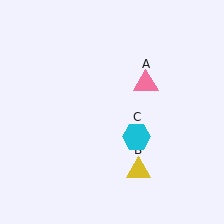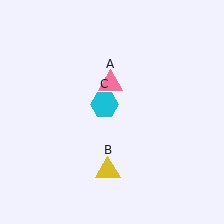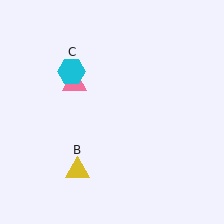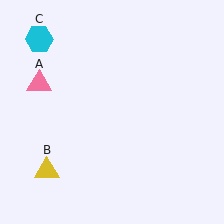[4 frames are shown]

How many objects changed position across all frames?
3 objects changed position: pink triangle (object A), yellow triangle (object B), cyan hexagon (object C).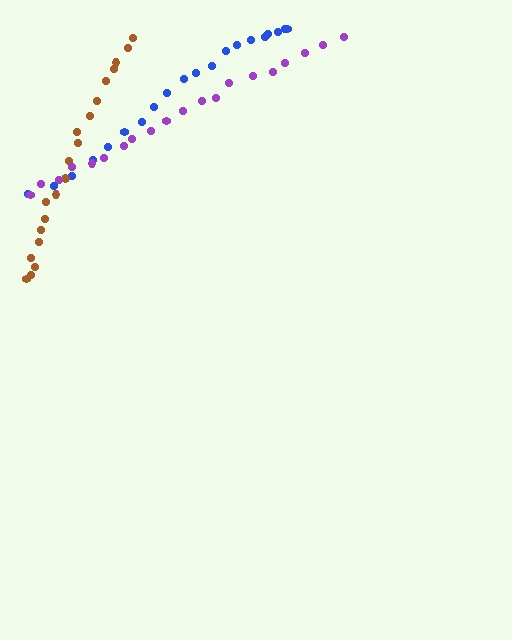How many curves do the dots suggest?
There are 3 distinct paths.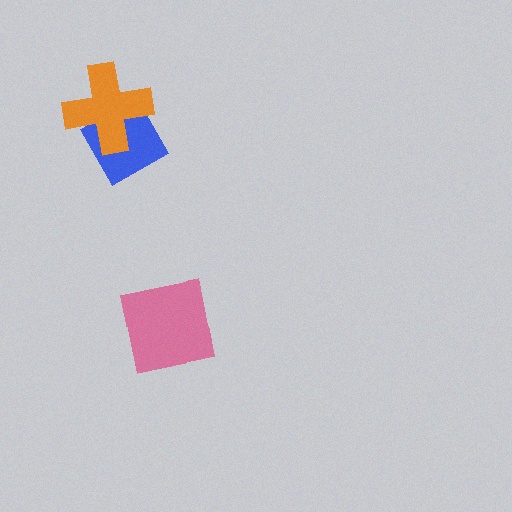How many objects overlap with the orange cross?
1 object overlaps with the orange cross.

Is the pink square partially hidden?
No, no other shape covers it.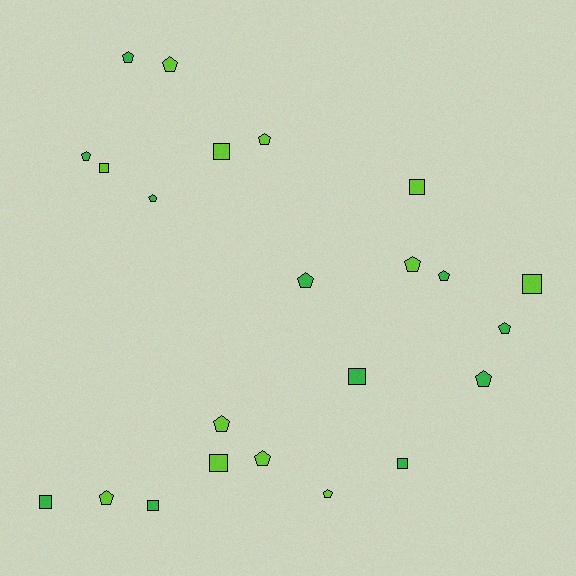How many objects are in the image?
There are 23 objects.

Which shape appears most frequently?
Pentagon, with 14 objects.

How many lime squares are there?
There are 5 lime squares.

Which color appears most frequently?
Lime, with 12 objects.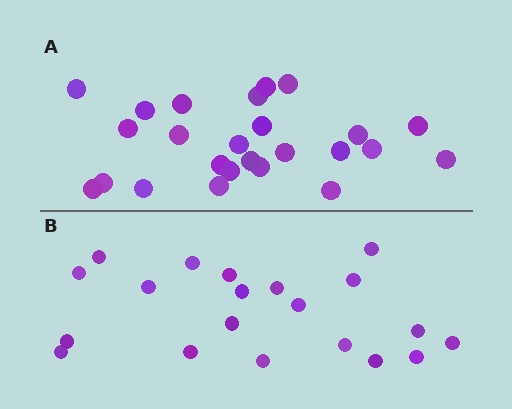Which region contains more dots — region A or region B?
Region A (the top region) has more dots.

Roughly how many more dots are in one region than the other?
Region A has about 5 more dots than region B.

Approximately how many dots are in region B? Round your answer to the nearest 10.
About 20 dots.